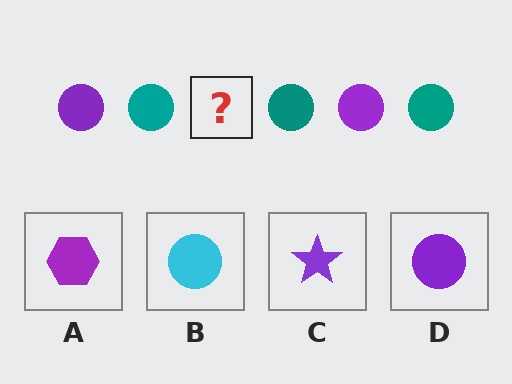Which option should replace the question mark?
Option D.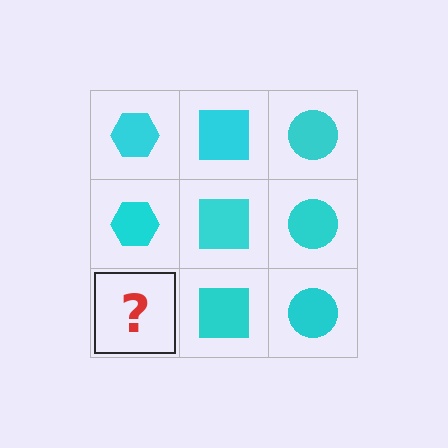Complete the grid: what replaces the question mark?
The question mark should be replaced with a cyan hexagon.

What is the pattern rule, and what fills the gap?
The rule is that each column has a consistent shape. The gap should be filled with a cyan hexagon.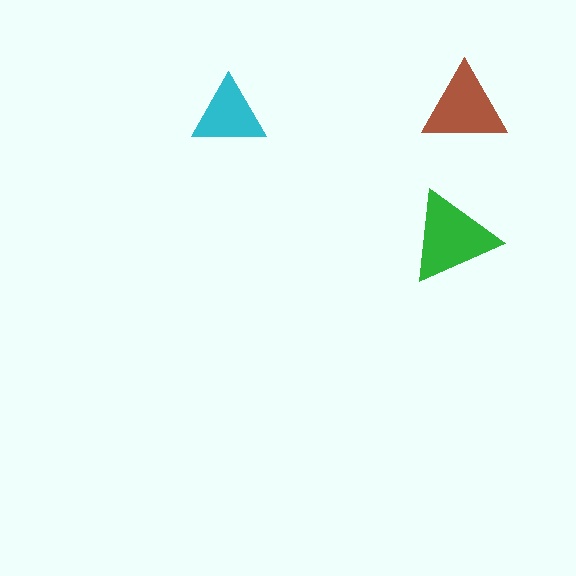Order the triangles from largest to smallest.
the green one, the brown one, the cyan one.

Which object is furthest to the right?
The brown triangle is rightmost.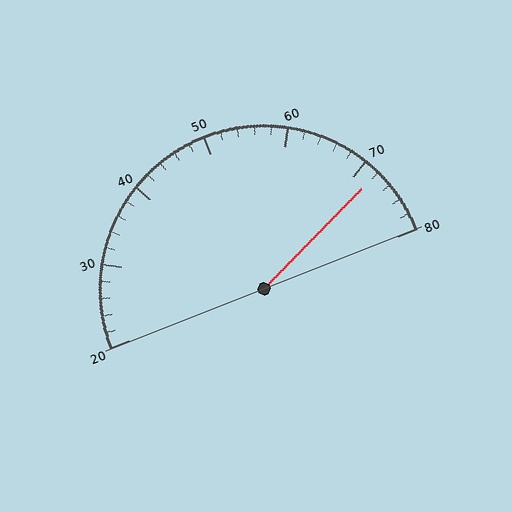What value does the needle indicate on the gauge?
The needle indicates approximately 72.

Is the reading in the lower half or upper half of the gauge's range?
The reading is in the upper half of the range (20 to 80).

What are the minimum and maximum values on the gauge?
The gauge ranges from 20 to 80.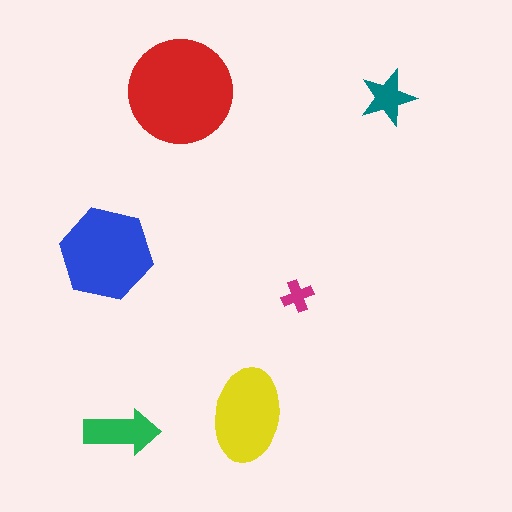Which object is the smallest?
The magenta cross.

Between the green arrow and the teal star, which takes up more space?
The green arrow.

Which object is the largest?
The red circle.